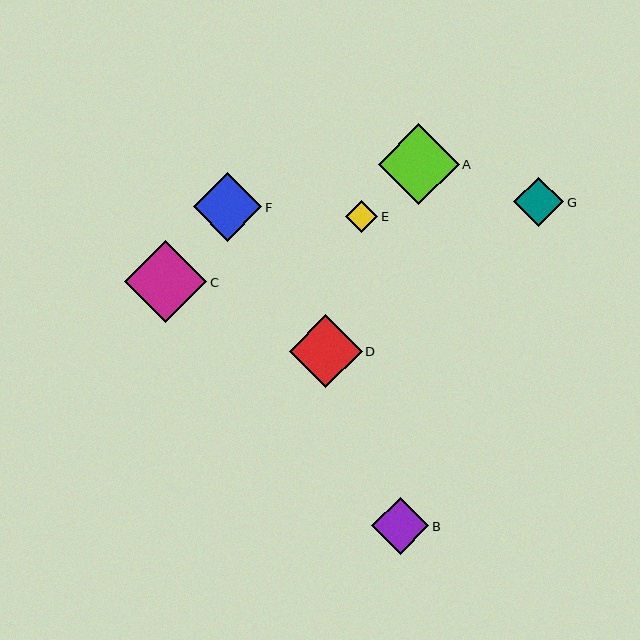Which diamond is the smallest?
Diamond E is the smallest with a size of approximately 32 pixels.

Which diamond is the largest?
Diamond C is the largest with a size of approximately 82 pixels.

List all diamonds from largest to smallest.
From largest to smallest: C, A, D, F, B, G, E.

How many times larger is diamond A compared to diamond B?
Diamond A is approximately 1.4 times the size of diamond B.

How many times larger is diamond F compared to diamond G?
Diamond F is approximately 1.4 times the size of diamond G.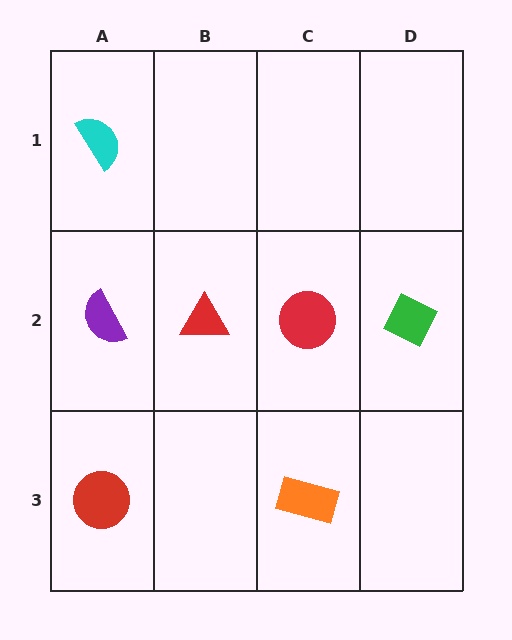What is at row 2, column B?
A red triangle.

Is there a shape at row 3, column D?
No, that cell is empty.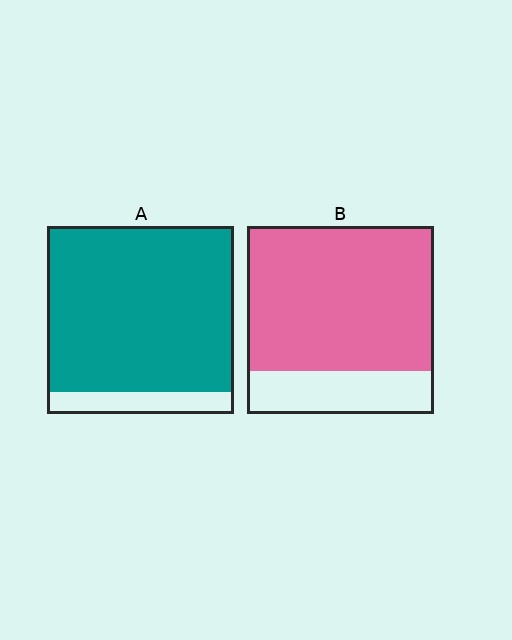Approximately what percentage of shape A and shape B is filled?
A is approximately 90% and B is approximately 75%.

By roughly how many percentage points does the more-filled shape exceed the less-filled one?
By roughly 10 percentage points (A over B).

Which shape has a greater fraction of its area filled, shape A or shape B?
Shape A.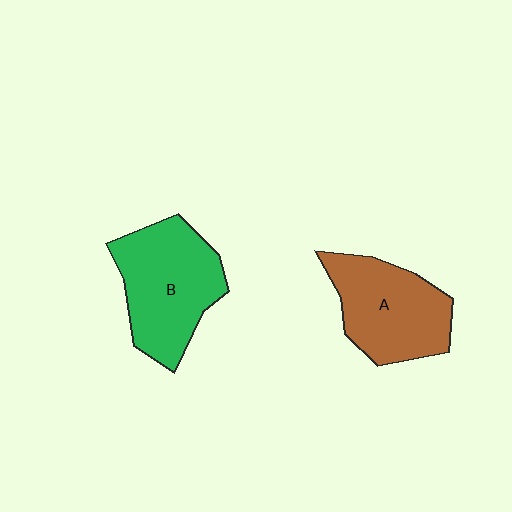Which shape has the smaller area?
Shape A (brown).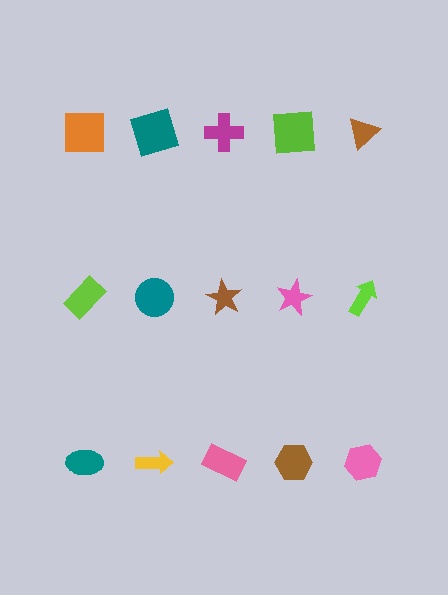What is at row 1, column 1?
An orange square.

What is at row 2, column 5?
A lime arrow.